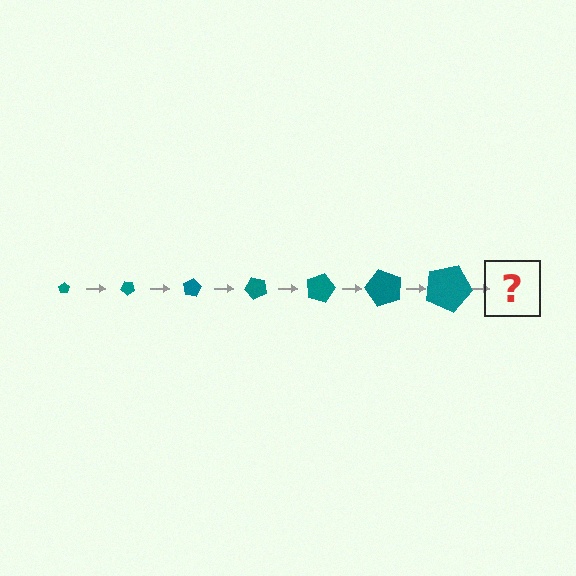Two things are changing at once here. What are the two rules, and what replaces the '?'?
The two rules are that the pentagon grows larger each step and it rotates 40 degrees each step. The '?' should be a pentagon, larger than the previous one and rotated 280 degrees from the start.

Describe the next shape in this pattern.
It should be a pentagon, larger than the previous one and rotated 280 degrees from the start.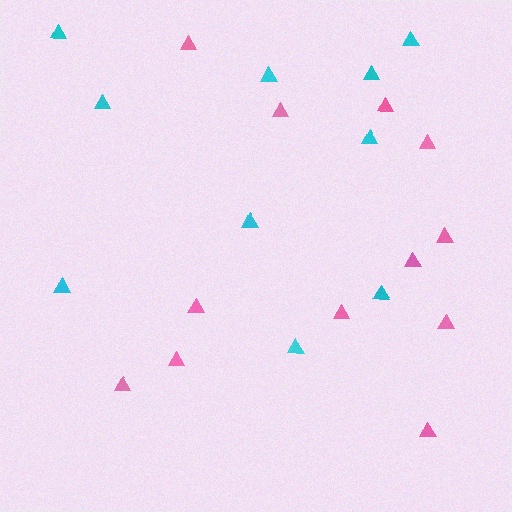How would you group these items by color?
There are 2 groups: one group of pink triangles (12) and one group of cyan triangles (10).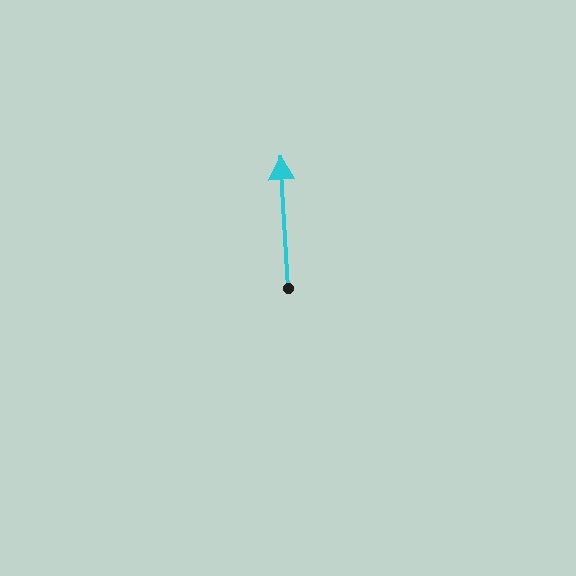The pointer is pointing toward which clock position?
Roughly 12 o'clock.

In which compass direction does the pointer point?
North.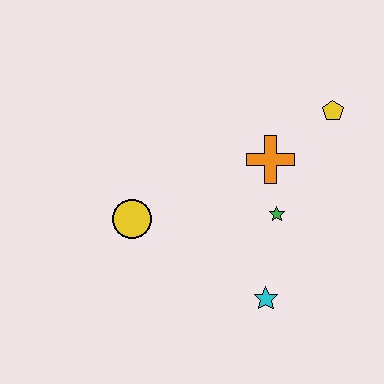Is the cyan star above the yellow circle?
No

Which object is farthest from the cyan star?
The yellow pentagon is farthest from the cyan star.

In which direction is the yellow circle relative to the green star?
The yellow circle is to the left of the green star.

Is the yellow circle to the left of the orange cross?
Yes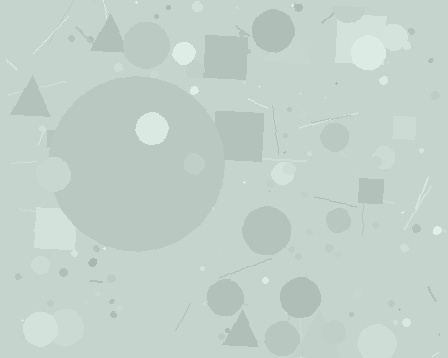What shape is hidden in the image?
A circle is hidden in the image.